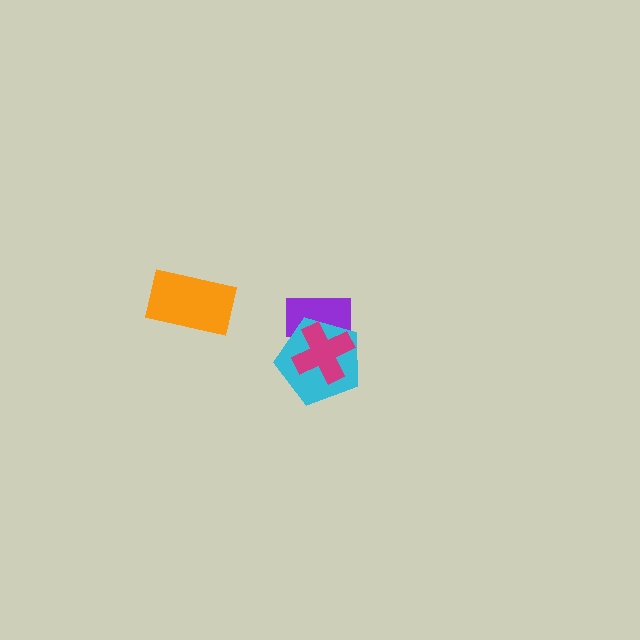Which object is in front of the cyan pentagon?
The magenta cross is in front of the cyan pentagon.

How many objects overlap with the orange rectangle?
0 objects overlap with the orange rectangle.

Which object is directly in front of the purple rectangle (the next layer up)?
The cyan pentagon is directly in front of the purple rectangle.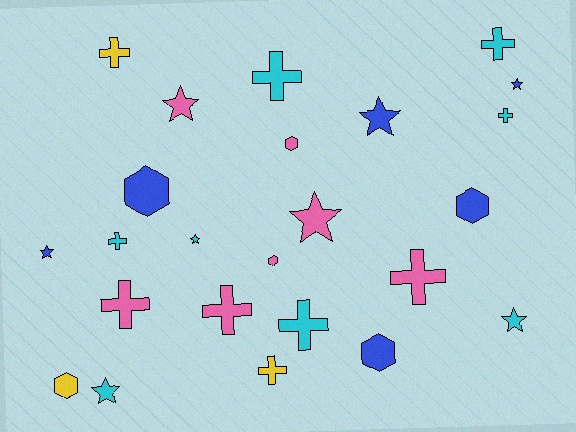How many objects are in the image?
There are 24 objects.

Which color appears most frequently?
Cyan, with 8 objects.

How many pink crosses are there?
There are 3 pink crosses.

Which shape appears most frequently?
Cross, with 10 objects.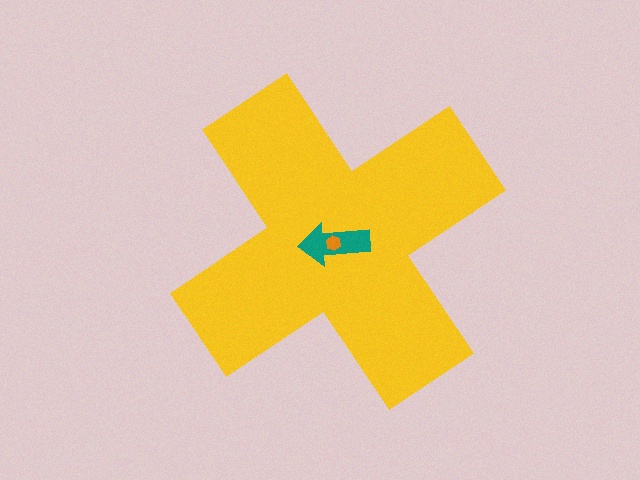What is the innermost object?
The orange hexagon.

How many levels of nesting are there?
3.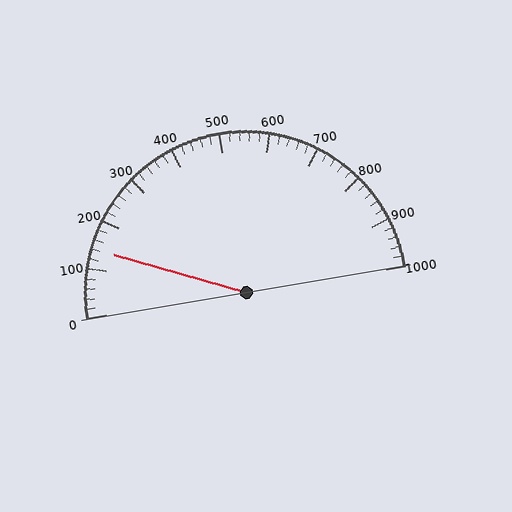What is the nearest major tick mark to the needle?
The nearest major tick mark is 100.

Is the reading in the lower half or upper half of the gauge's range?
The reading is in the lower half of the range (0 to 1000).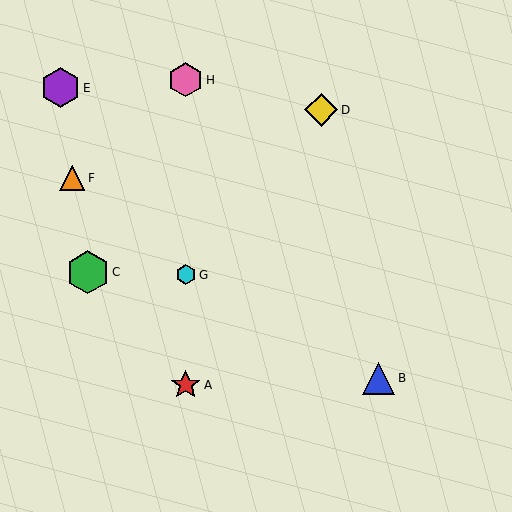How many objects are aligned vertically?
3 objects (A, G, H) are aligned vertically.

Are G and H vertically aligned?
Yes, both are at x≈186.